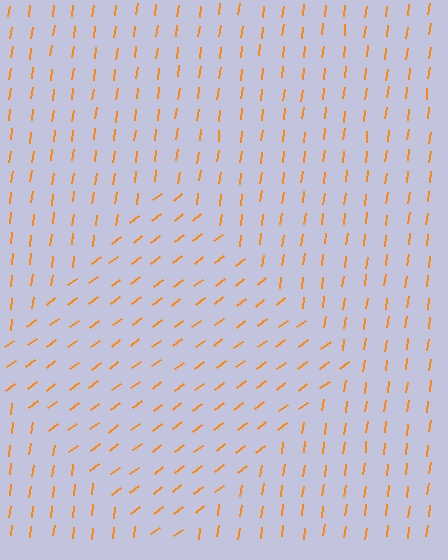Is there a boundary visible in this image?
Yes, there is a texture boundary formed by a change in line orientation.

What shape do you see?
I see a diamond.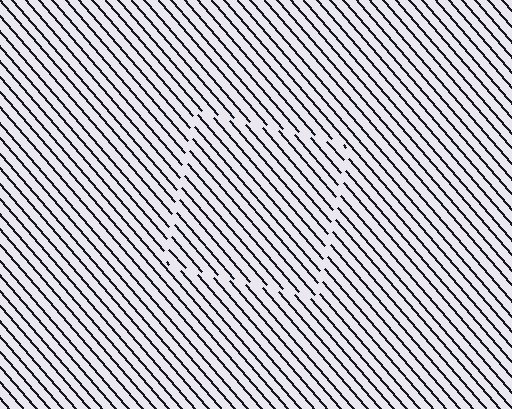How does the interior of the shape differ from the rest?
The interior of the shape contains the same grating, shifted by half a period — the contour is defined by the phase discontinuity where line-ends from the inner and outer gratings abut.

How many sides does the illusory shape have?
4 sides — the line-ends trace a square.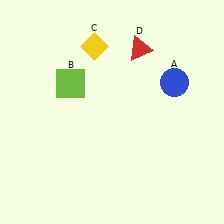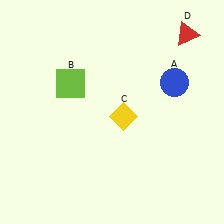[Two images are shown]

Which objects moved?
The objects that moved are: the yellow diamond (C), the red triangle (D).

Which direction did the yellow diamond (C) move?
The yellow diamond (C) moved down.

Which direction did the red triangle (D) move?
The red triangle (D) moved right.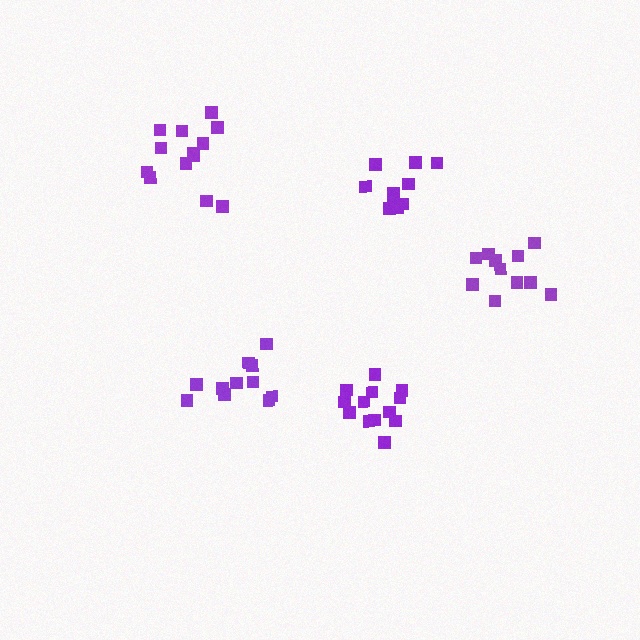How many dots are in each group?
Group 1: 11 dots, Group 2: 13 dots, Group 3: 11 dots, Group 4: 10 dots, Group 5: 13 dots (58 total).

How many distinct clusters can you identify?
There are 5 distinct clusters.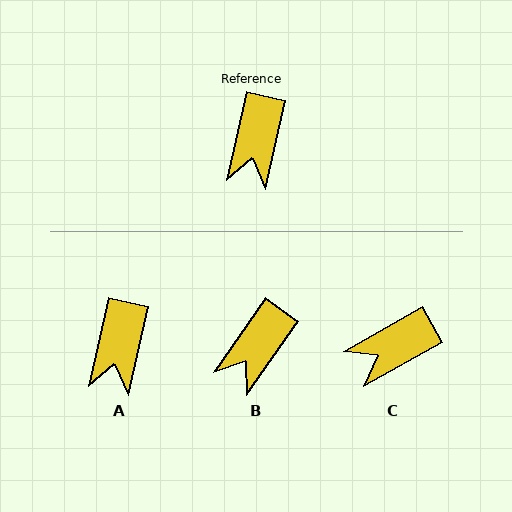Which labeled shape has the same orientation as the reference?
A.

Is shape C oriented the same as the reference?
No, it is off by about 48 degrees.